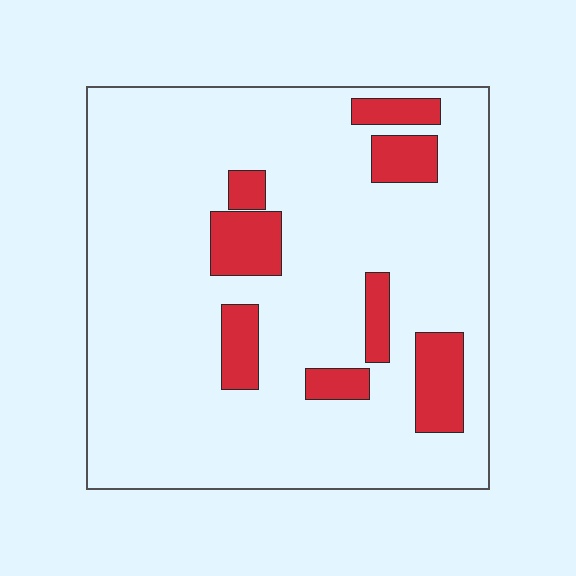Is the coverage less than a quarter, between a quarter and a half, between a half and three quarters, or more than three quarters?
Less than a quarter.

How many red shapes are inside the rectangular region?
8.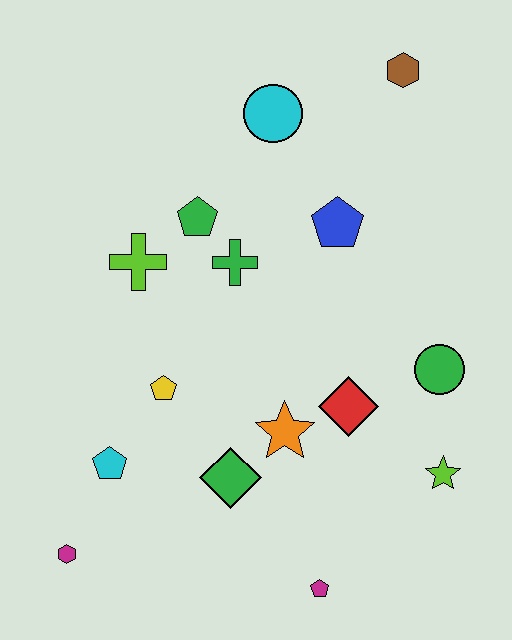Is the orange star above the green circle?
No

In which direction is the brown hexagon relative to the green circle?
The brown hexagon is above the green circle.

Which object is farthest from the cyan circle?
The magenta hexagon is farthest from the cyan circle.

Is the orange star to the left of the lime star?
Yes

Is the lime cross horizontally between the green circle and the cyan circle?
No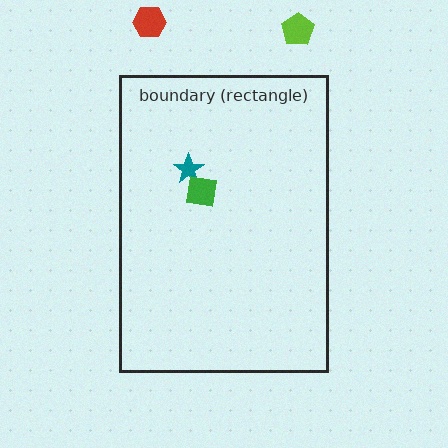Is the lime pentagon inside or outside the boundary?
Outside.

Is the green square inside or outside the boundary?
Inside.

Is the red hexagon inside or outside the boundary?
Outside.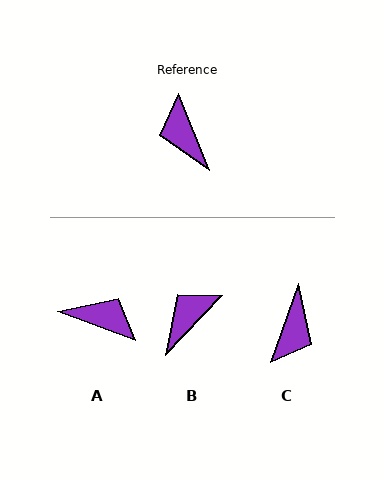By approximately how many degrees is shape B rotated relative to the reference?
Approximately 66 degrees clockwise.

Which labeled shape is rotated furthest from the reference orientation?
C, about 138 degrees away.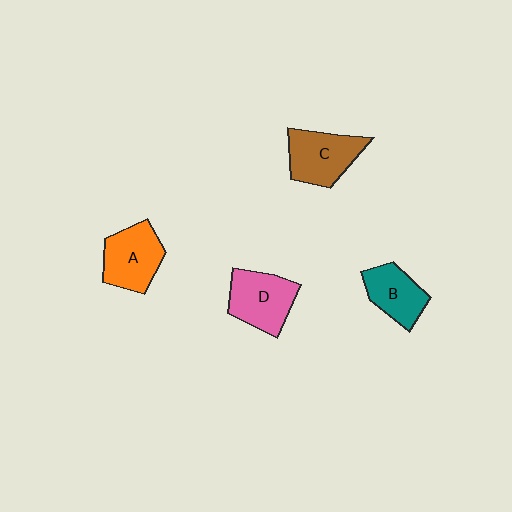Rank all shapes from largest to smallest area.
From largest to smallest: C (brown), D (pink), A (orange), B (teal).